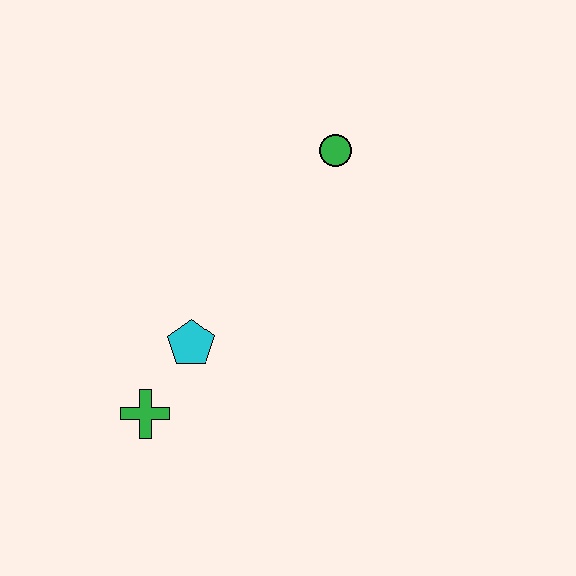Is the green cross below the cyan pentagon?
Yes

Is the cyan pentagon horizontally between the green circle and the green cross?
Yes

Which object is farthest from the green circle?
The green cross is farthest from the green circle.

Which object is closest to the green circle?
The cyan pentagon is closest to the green circle.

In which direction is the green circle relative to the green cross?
The green circle is above the green cross.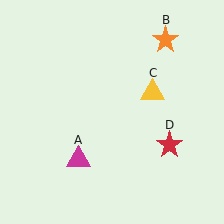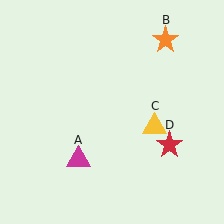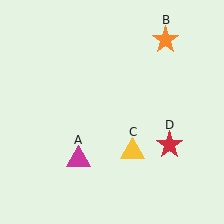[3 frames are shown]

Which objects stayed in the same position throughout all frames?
Magenta triangle (object A) and orange star (object B) and red star (object D) remained stationary.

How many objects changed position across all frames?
1 object changed position: yellow triangle (object C).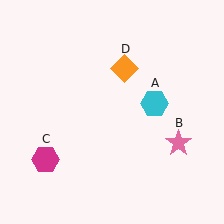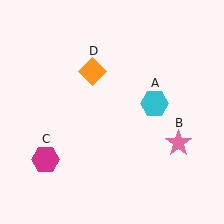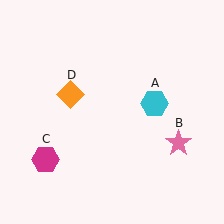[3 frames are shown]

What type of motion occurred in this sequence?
The orange diamond (object D) rotated counterclockwise around the center of the scene.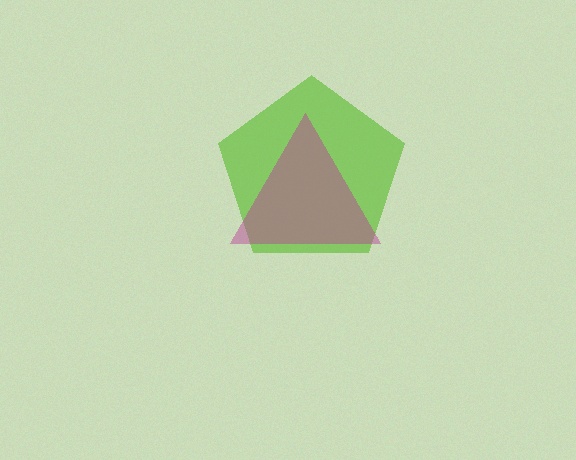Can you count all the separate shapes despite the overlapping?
Yes, there are 2 separate shapes.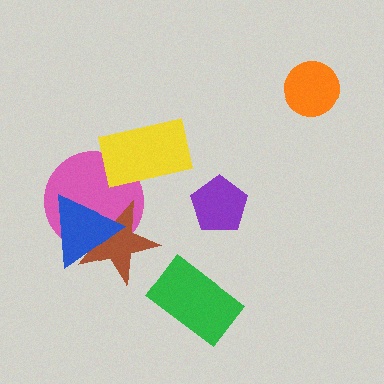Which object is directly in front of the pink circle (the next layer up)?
The brown star is directly in front of the pink circle.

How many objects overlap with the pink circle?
3 objects overlap with the pink circle.